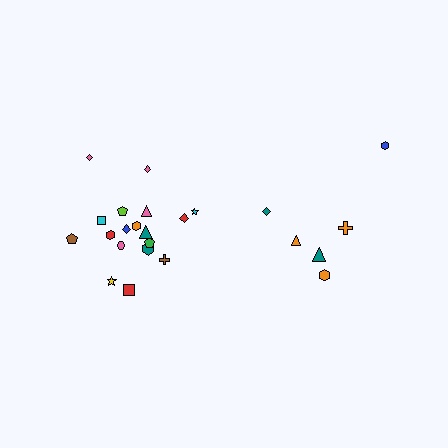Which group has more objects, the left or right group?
The left group.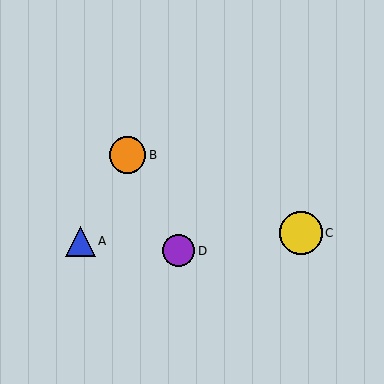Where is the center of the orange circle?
The center of the orange circle is at (128, 155).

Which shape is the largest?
The yellow circle (labeled C) is the largest.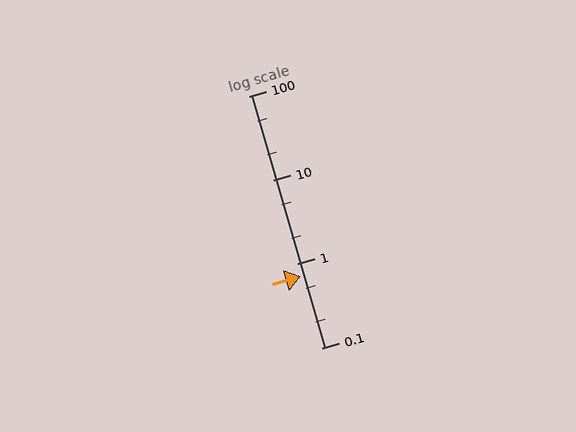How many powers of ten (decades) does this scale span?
The scale spans 3 decades, from 0.1 to 100.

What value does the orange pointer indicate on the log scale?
The pointer indicates approximately 0.71.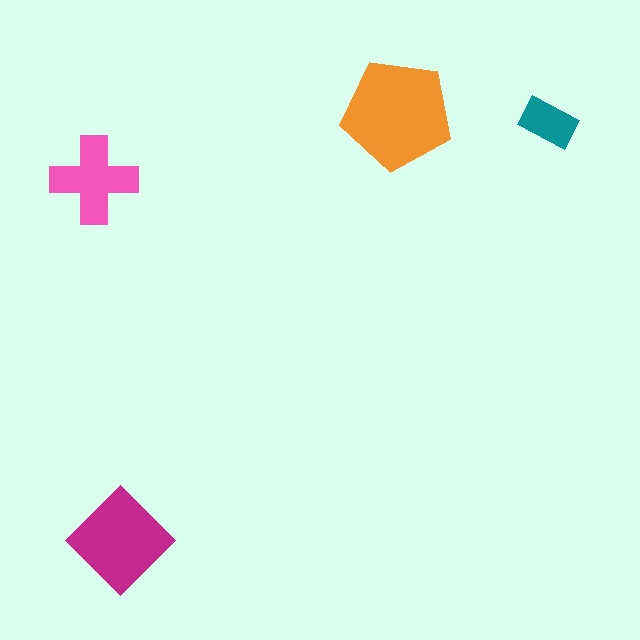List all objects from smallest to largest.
The teal rectangle, the pink cross, the magenta diamond, the orange pentagon.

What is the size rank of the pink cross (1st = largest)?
3rd.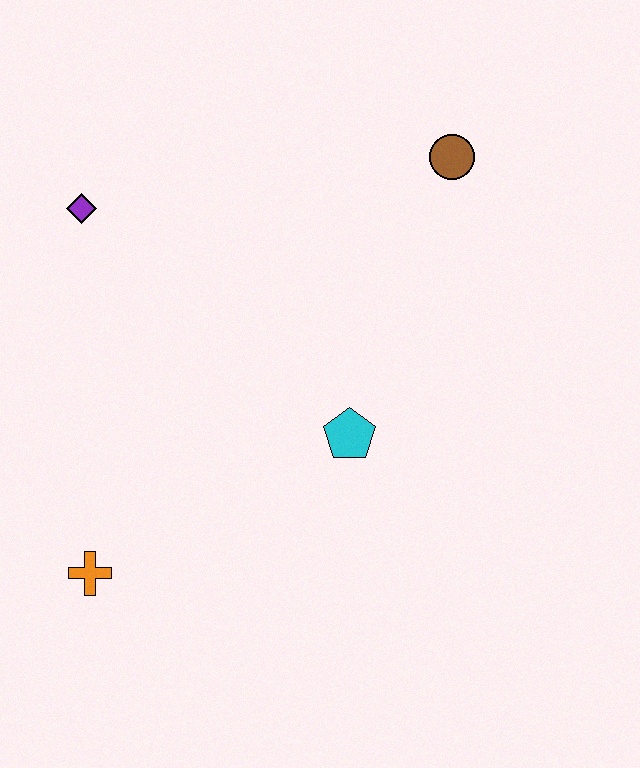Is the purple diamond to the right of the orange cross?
No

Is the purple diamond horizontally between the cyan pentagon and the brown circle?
No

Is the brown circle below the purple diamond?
No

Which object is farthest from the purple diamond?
The brown circle is farthest from the purple diamond.